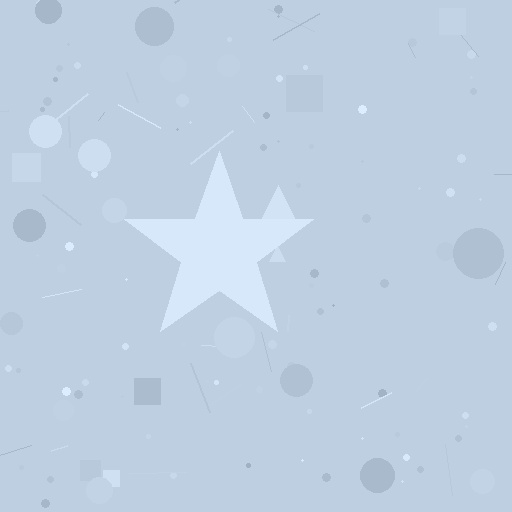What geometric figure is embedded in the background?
A star is embedded in the background.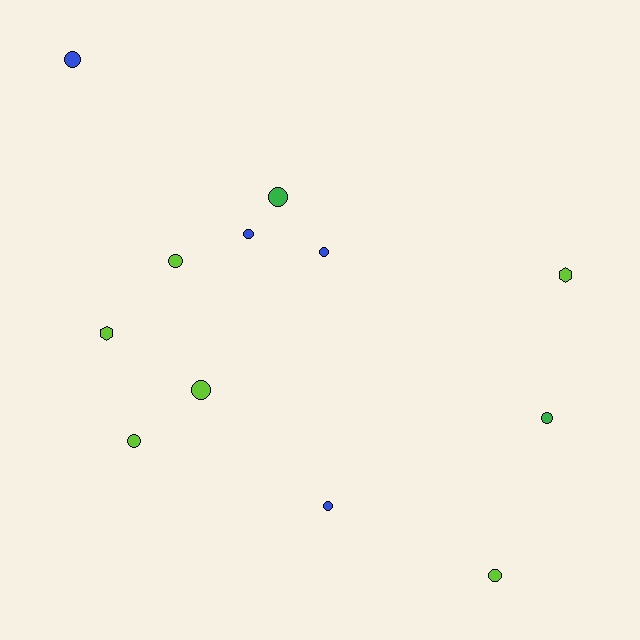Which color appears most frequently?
Lime, with 6 objects.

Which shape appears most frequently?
Circle, with 10 objects.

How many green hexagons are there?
There are no green hexagons.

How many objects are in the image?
There are 12 objects.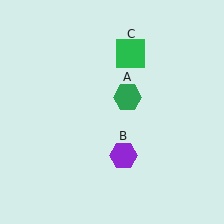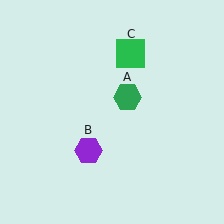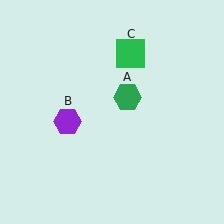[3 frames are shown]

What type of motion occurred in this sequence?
The purple hexagon (object B) rotated clockwise around the center of the scene.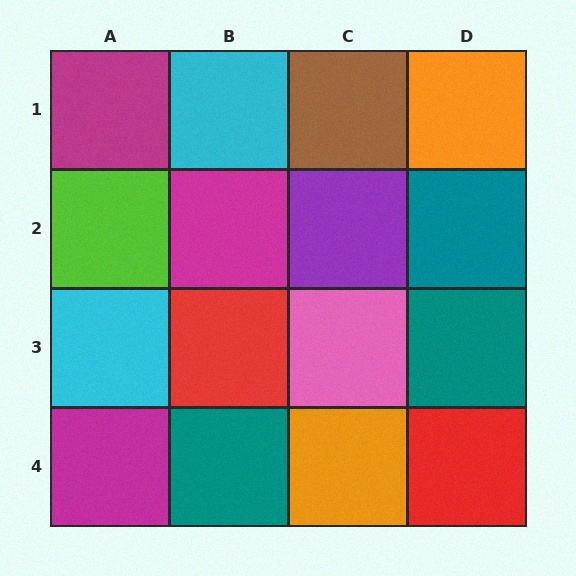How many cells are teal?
3 cells are teal.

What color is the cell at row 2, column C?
Purple.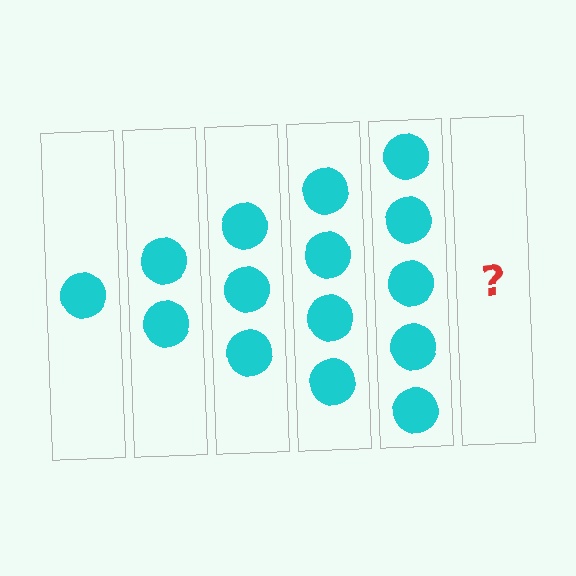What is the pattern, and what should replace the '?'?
The pattern is that each step adds one more circle. The '?' should be 6 circles.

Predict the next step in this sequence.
The next step is 6 circles.